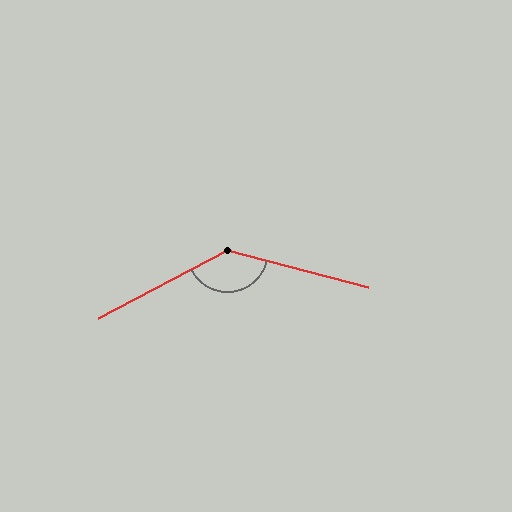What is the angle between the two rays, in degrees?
Approximately 138 degrees.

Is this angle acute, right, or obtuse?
It is obtuse.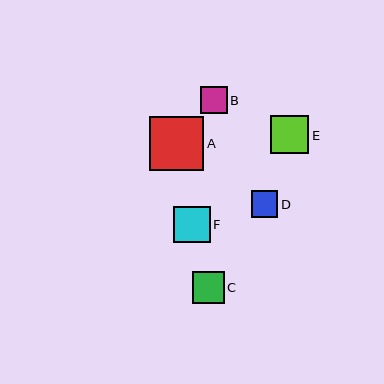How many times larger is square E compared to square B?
Square E is approximately 1.4 times the size of square B.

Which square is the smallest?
Square B is the smallest with a size of approximately 27 pixels.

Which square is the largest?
Square A is the largest with a size of approximately 54 pixels.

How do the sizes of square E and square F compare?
Square E and square F are approximately the same size.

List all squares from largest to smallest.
From largest to smallest: A, E, F, C, D, B.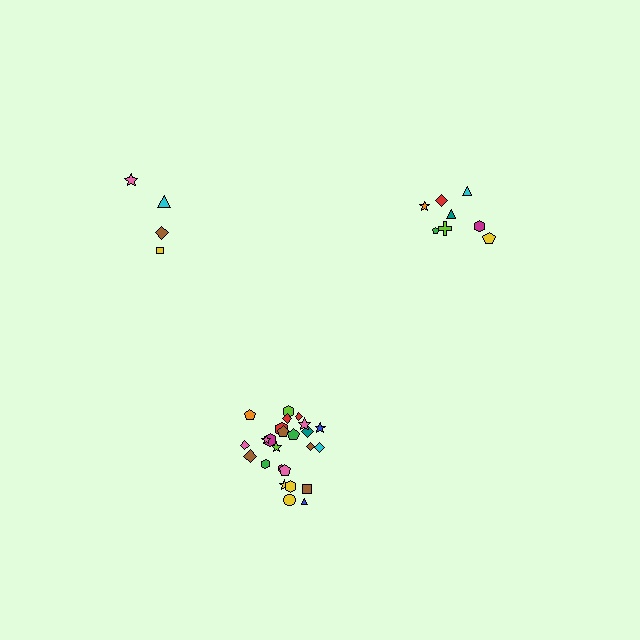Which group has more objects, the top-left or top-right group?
The top-right group.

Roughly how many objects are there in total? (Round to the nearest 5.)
Roughly 35 objects in total.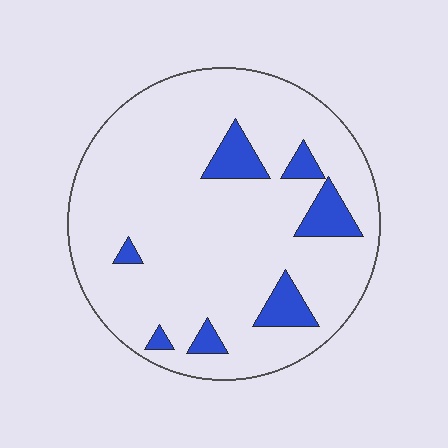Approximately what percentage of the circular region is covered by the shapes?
Approximately 10%.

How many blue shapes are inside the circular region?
7.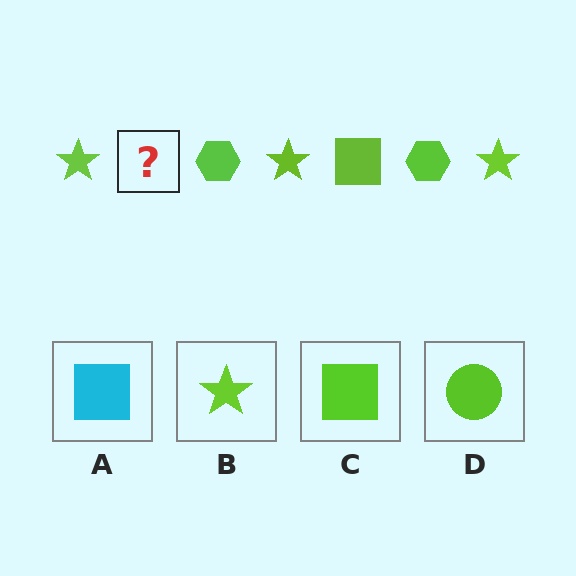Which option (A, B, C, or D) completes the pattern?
C.